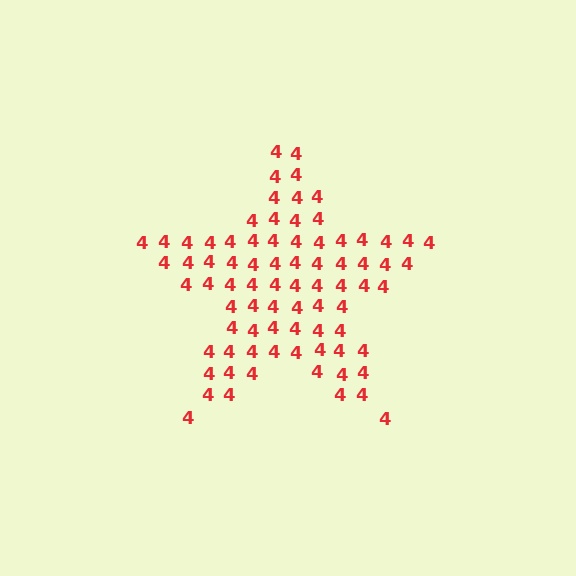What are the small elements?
The small elements are digit 4's.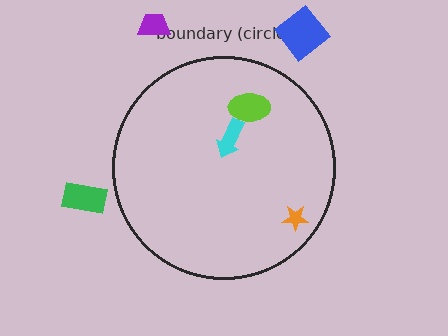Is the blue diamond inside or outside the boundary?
Outside.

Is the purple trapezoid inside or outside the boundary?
Outside.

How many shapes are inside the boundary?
3 inside, 3 outside.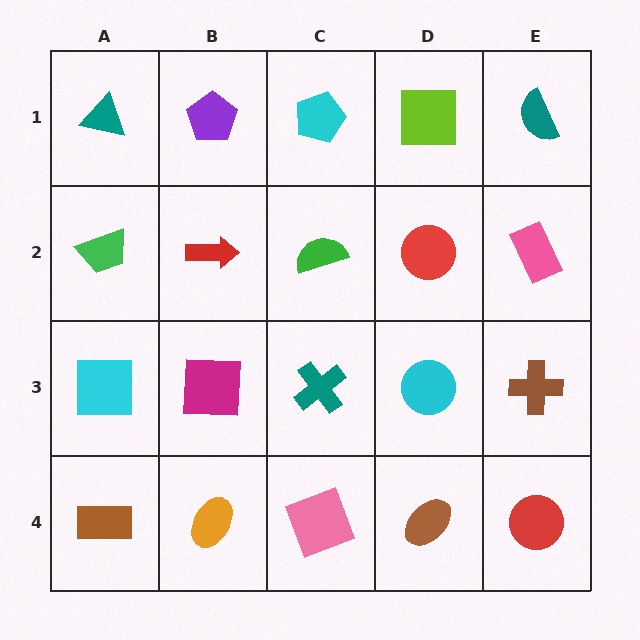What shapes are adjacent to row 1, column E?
A pink rectangle (row 2, column E), a lime square (row 1, column D).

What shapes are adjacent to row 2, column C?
A cyan pentagon (row 1, column C), a teal cross (row 3, column C), a red arrow (row 2, column B), a red circle (row 2, column D).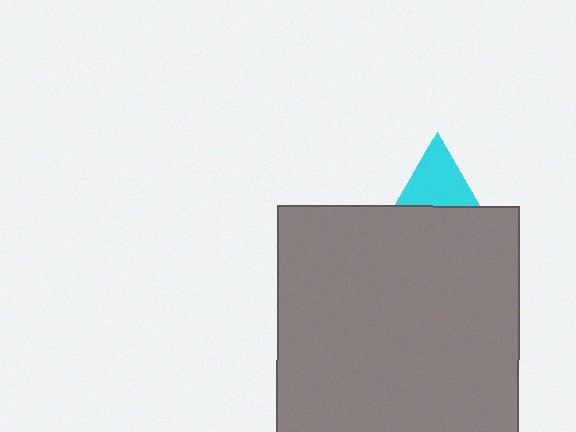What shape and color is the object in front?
The object in front is a gray rectangle.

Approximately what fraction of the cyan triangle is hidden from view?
Roughly 58% of the cyan triangle is hidden behind the gray rectangle.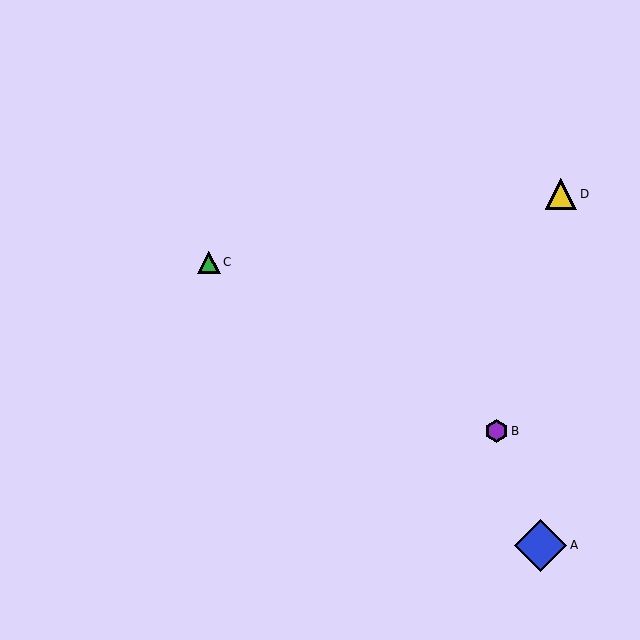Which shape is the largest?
The blue diamond (labeled A) is the largest.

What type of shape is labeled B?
Shape B is a purple hexagon.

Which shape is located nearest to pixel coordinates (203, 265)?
The green triangle (labeled C) at (209, 262) is nearest to that location.